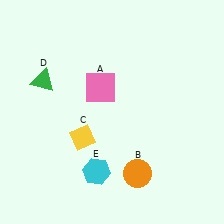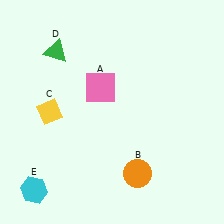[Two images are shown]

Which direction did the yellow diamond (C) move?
The yellow diamond (C) moved left.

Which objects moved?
The objects that moved are: the yellow diamond (C), the green triangle (D), the cyan hexagon (E).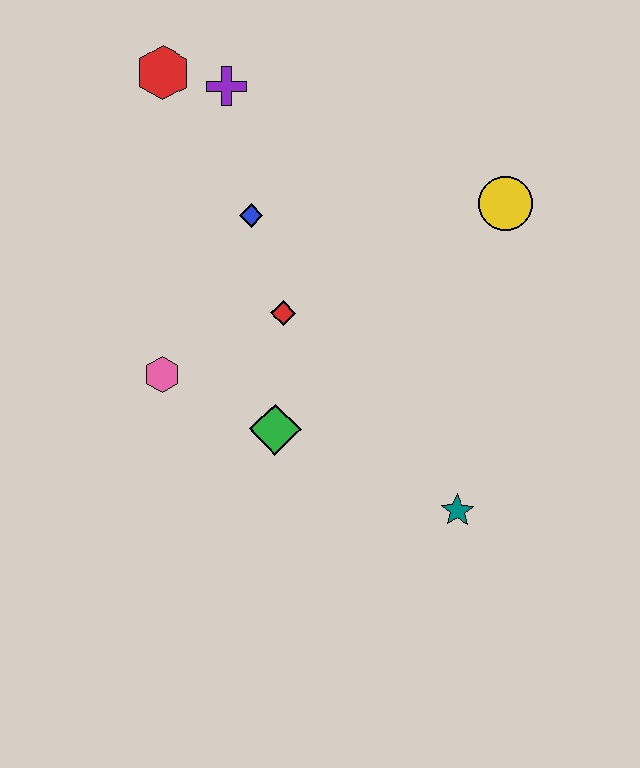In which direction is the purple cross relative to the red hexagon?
The purple cross is to the right of the red hexagon.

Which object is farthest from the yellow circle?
The pink hexagon is farthest from the yellow circle.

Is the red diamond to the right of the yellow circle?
No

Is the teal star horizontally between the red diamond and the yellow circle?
Yes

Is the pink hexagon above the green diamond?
Yes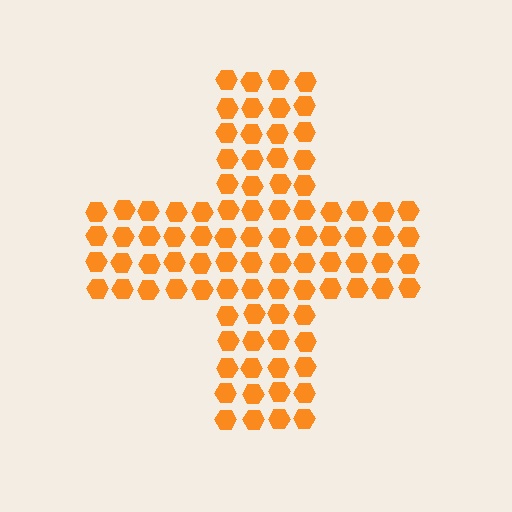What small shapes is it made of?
It is made of small hexagons.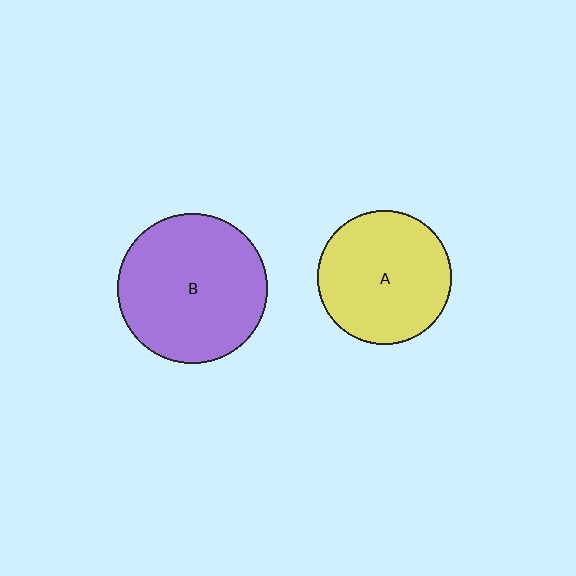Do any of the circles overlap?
No, none of the circles overlap.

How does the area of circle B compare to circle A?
Approximately 1.3 times.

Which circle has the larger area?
Circle B (purple).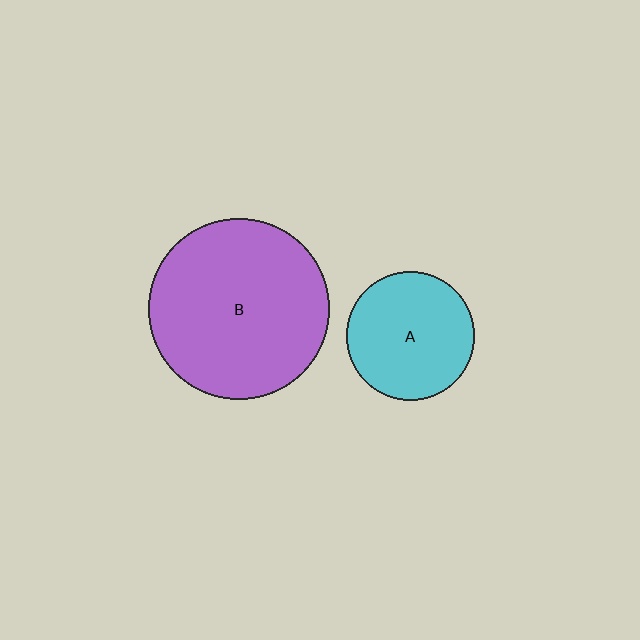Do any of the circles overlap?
No, none of the circles overlap.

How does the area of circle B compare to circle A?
Approximately 2.0 times.